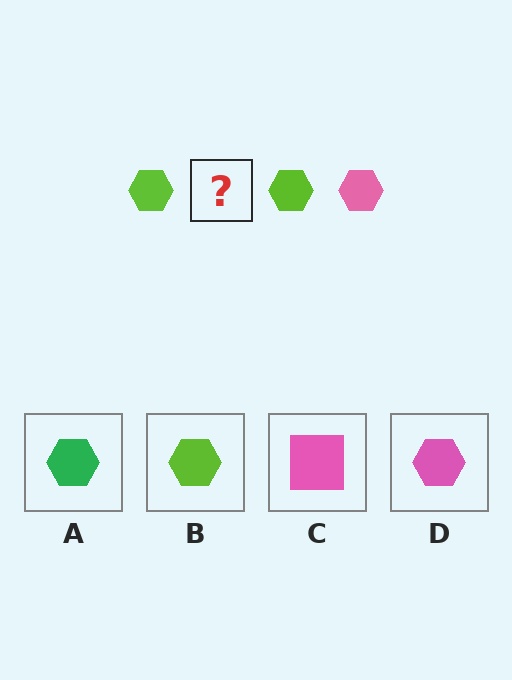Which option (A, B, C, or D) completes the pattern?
D.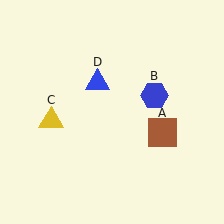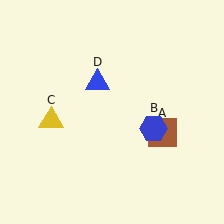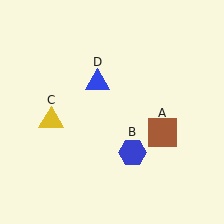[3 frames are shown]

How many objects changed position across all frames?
1 object changed position: blue hexagon (object B).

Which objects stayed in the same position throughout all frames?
Brown square (object A) and yellow triangle (object C) and blue triangle (object D) remained stationary.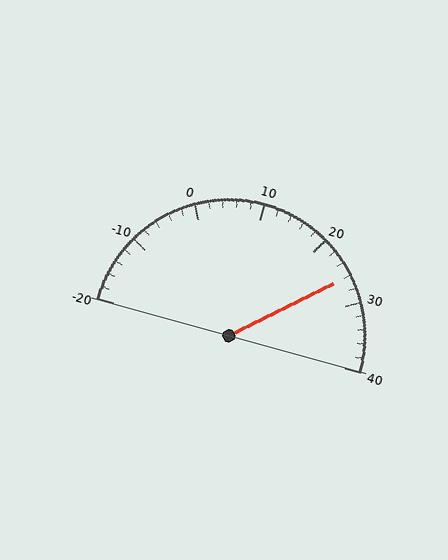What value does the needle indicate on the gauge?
The needle indicates approximately 26.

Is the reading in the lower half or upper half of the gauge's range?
The reading is in the upper half of the range (-20 to 40).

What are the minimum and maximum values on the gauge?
The gauge ranges from -20 to 40.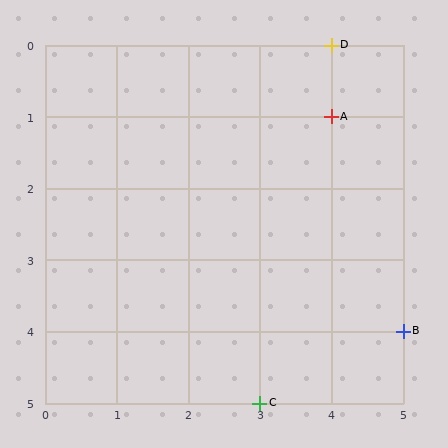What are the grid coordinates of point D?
Point D is at grid coordinates (4, 0).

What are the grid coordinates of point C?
Point C is at grid coordinates (3, 5).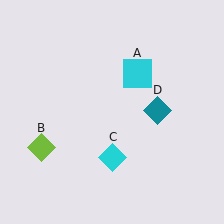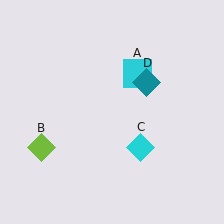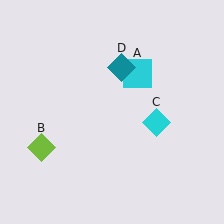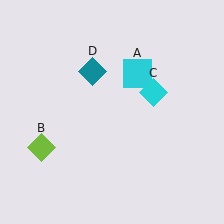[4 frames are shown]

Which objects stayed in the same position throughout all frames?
Cyan square (object A) and lime diamond (object B) remained stationary.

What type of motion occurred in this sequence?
The cyan diamond (object C), teal diamond (object D) rotated counterclockwise around the center of the scene.